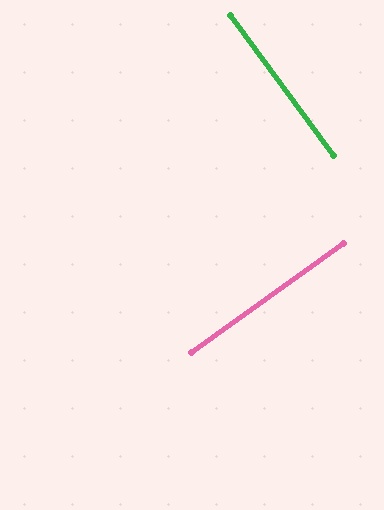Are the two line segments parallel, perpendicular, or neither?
Perpendicular — they meet at approximately 89°.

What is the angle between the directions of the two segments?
Approximately 89 degrees.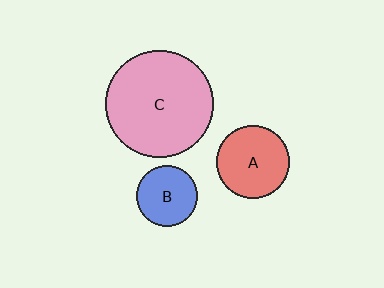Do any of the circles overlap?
No, none of the circles overlap.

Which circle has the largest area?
Circle C (pink).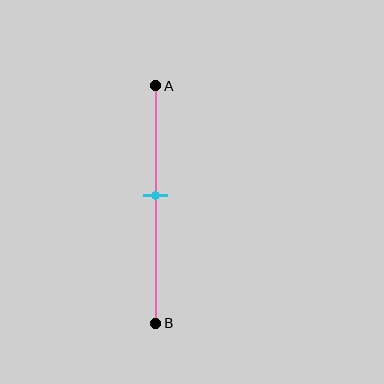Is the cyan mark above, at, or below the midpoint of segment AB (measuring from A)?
The cyan mark is above the midpoint of segment AB.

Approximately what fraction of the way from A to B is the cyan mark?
The cyan mark is approximately 45% of the way from A to B.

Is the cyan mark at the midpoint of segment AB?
No, the mark is at about 45% from A, not at the 50% midpoint.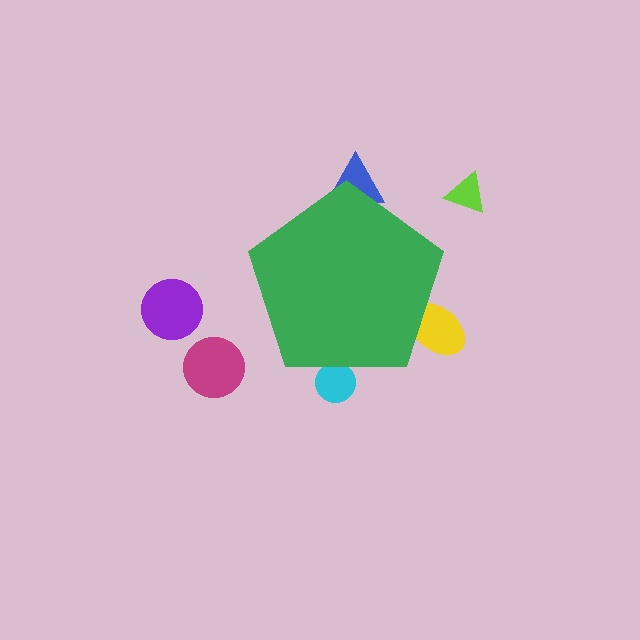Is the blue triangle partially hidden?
Yes, the blue triangle is partially hidden behind the green pentagon.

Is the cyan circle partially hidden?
Yes, the cyan circle is partially hidden behind the green pentagon.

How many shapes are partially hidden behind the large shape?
3 shapes are partially hidden.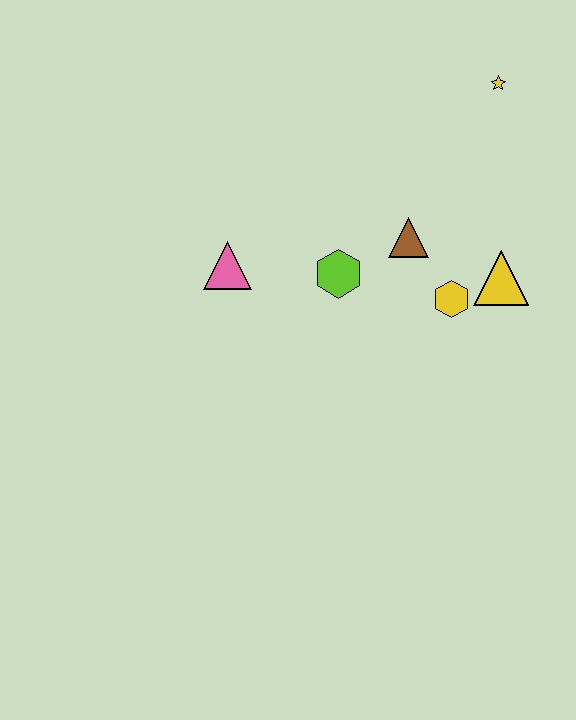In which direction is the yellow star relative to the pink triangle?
The yellow star is to the right of the pink triangle.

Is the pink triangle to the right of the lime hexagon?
No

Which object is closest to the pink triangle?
The lime hexagon is closest to the pink triangle.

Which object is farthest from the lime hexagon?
The yellow star is farthest from the lime hexagon.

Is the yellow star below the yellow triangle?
No